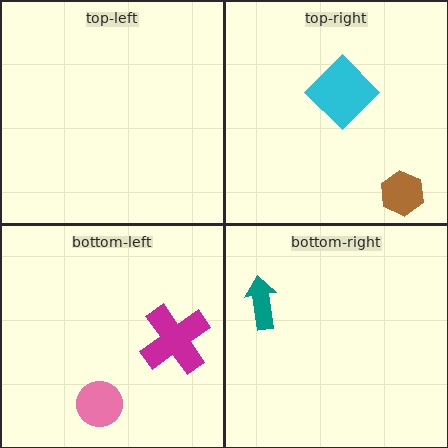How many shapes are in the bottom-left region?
2.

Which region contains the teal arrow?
The bottom-right region.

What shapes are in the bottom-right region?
The teal arrow.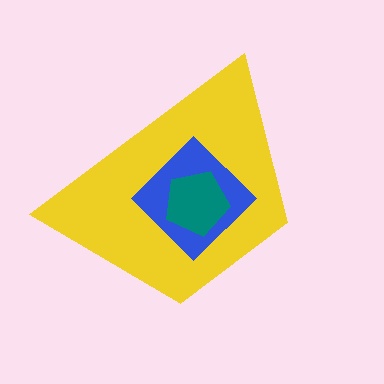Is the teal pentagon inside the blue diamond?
Yes.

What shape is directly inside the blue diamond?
The teal pentagon.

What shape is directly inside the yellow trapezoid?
The blue diamond.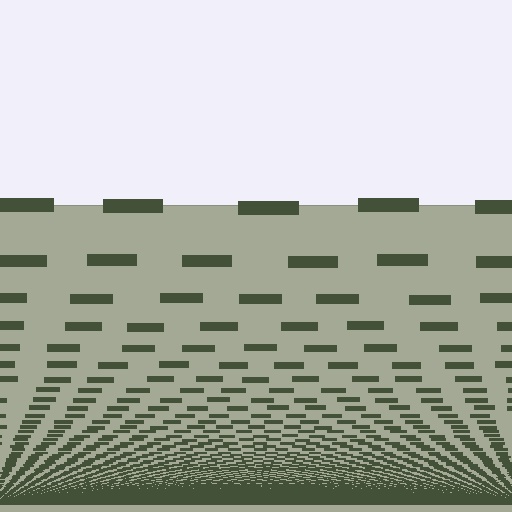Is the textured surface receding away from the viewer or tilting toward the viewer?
The surface appears to tilt toward the viewer. Texture elements get larger and sparser toward the top.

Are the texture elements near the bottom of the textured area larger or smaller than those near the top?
Smaller. The gradient is inverted — elements near the bottom are smaller and denser.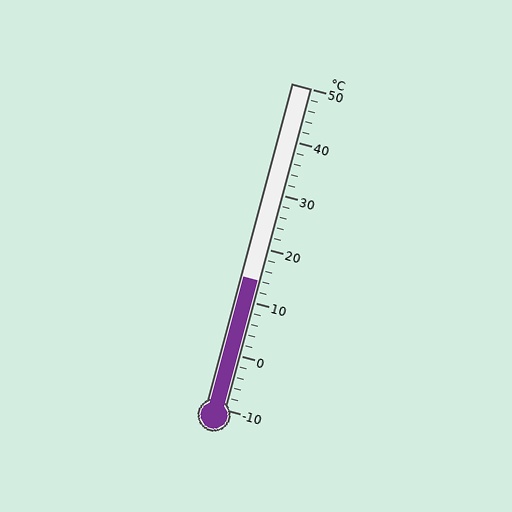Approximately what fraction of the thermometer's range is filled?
The thermometer is filled to approximately 40% of its range.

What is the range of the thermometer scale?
The thermometer scale ranges from -10°C to 50°C.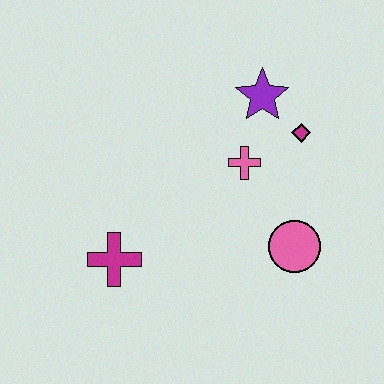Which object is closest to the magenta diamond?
The purple star is closest to the magenta diamond.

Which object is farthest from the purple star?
The magenta cross is farthest from the purple star.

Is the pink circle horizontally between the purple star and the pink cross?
No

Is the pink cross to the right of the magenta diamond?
No